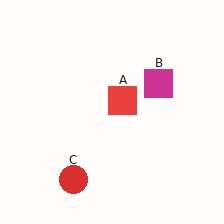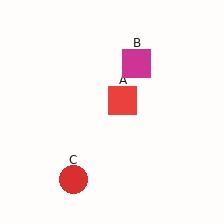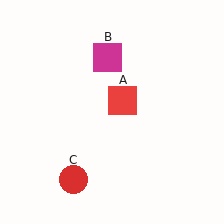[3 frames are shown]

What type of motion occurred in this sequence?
The magenta square (object B) rotated counterclockwise around the center of the scene.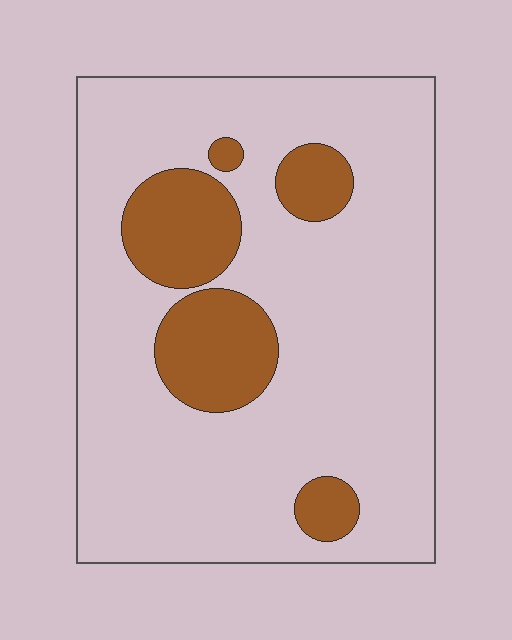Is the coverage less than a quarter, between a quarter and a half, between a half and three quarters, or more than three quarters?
Less than a quarter.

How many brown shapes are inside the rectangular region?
5.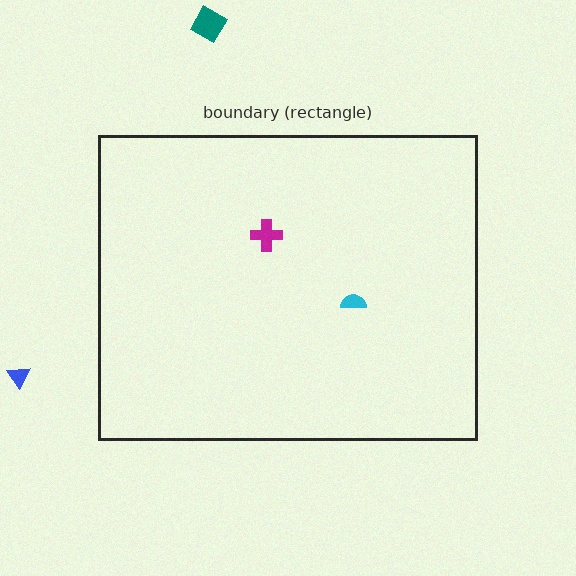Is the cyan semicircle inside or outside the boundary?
Inside.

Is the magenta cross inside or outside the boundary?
Inside.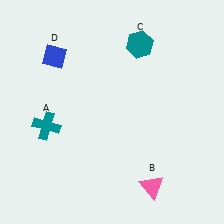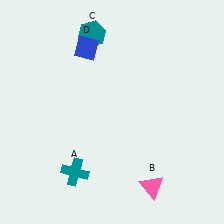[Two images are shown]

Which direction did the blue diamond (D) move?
The blue diamond (D) moved right.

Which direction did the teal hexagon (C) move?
The teal hexagon (C) moved left.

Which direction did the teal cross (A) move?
The teal cross (A) moved down.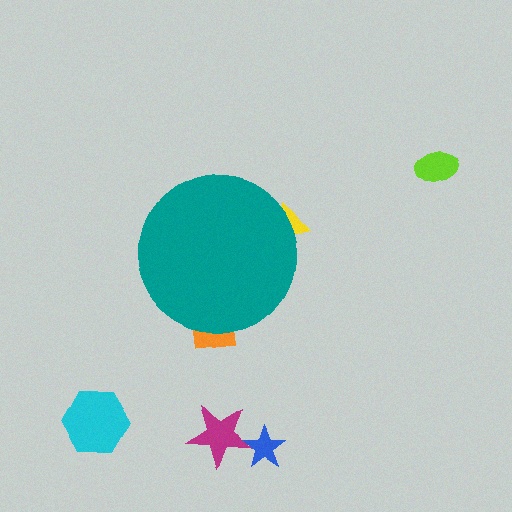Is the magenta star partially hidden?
No, the magenta star is fully visible.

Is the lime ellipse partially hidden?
No, the lime ellipse is fully visible.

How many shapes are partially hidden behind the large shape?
2 shapes are partially hidden.